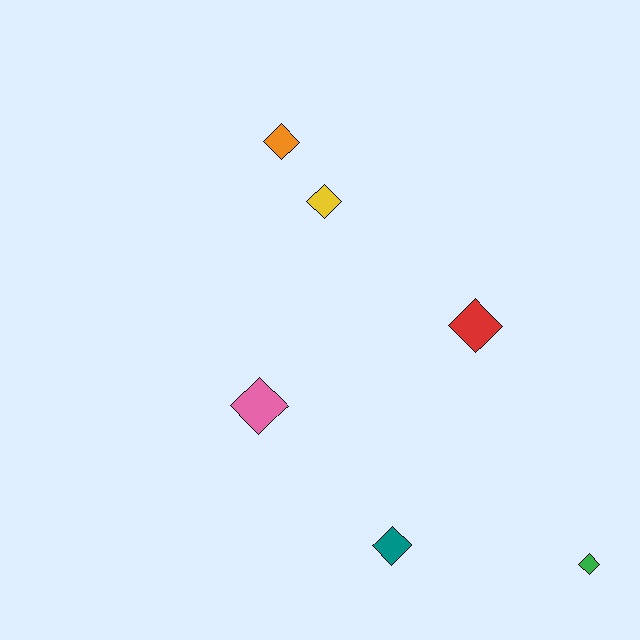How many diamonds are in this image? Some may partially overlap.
There are 6 diamonds.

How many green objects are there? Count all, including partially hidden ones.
There is 1 green object.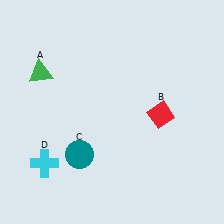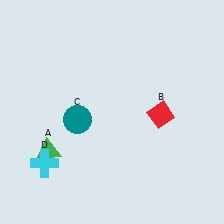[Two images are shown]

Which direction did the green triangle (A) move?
The green triangle (A) moved down.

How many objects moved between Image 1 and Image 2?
2 objects moved between the two images.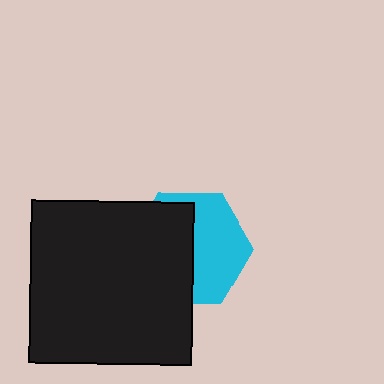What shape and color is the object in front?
The object in front is a black square.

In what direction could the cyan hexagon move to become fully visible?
The cyan hexagon could move right. That would shift it out from behind the black square entirely.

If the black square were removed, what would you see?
You would see the complete cyan hexagon.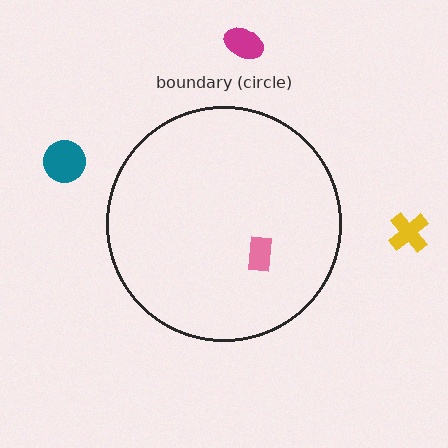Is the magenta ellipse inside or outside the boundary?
Outside.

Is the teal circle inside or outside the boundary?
Outside.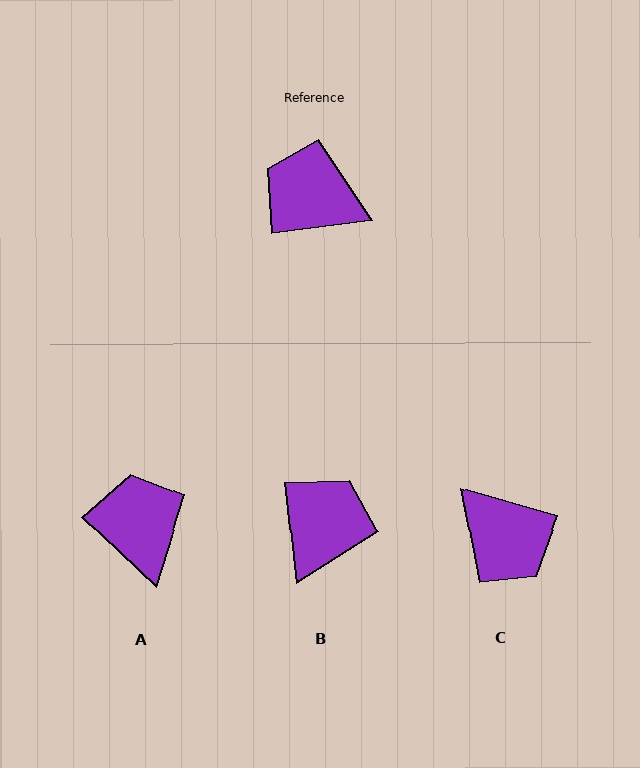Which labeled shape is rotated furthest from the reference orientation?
C, about 157 degrees away.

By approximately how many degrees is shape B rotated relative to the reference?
Approximately 92 degrees clockwise.